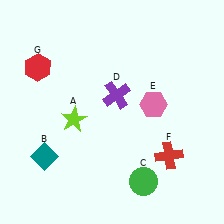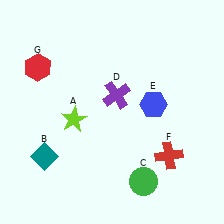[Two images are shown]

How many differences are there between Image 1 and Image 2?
There is 1 difference between the two images.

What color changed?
The hexagon (E) changed from pink in Image 1 to blue in Image 2.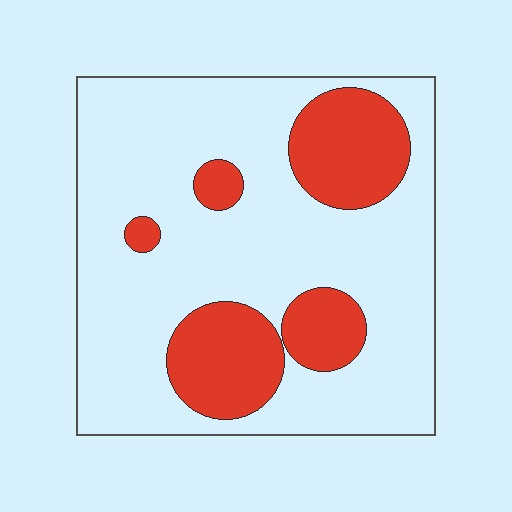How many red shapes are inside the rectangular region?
5.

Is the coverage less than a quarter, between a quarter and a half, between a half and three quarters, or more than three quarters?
Less than a quarter.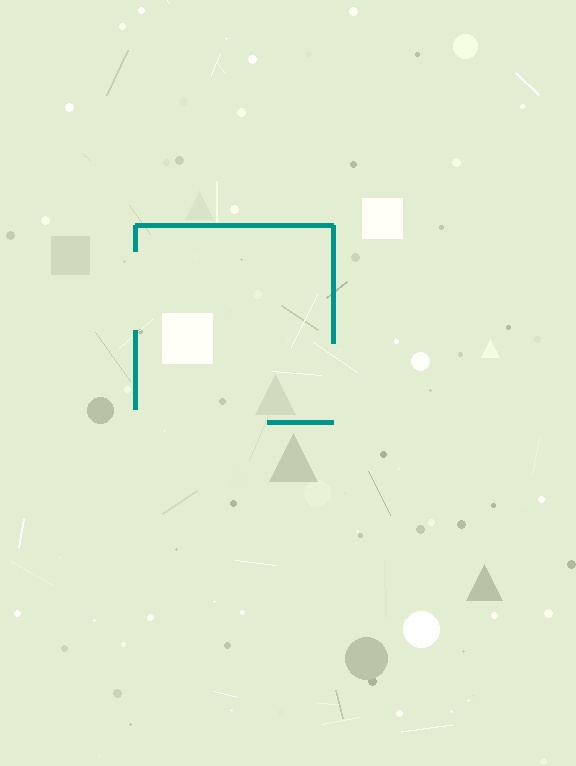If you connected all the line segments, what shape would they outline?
They would outline a square.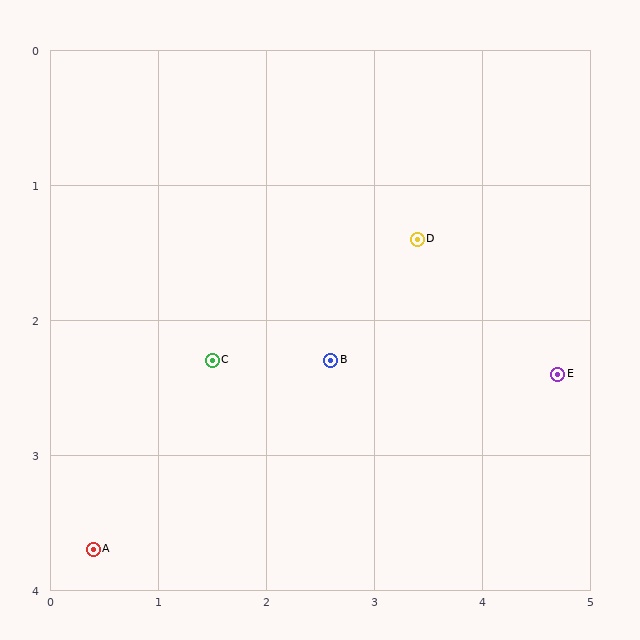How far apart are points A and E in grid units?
Points A and E are about 4.5 grid units apart.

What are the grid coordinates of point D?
Point D is at approximately (3.4, 1.4).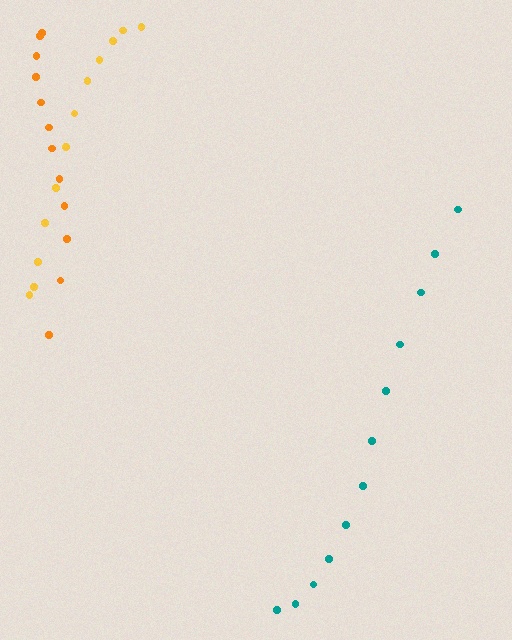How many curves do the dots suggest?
There are 3 distinct paths.